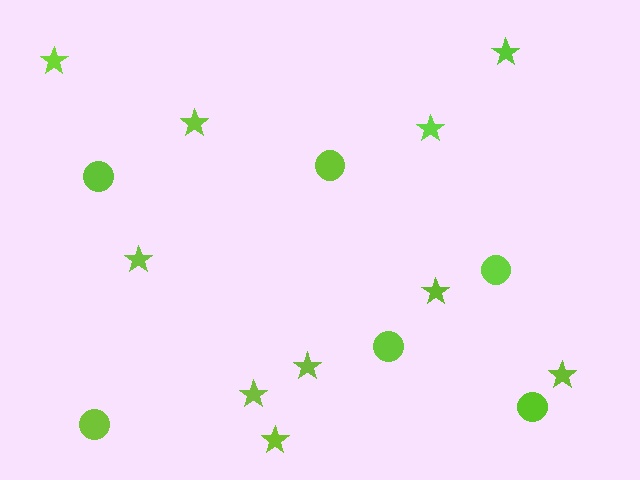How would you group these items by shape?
There are 2 groups: one group of circles (6) and one group of stars (10).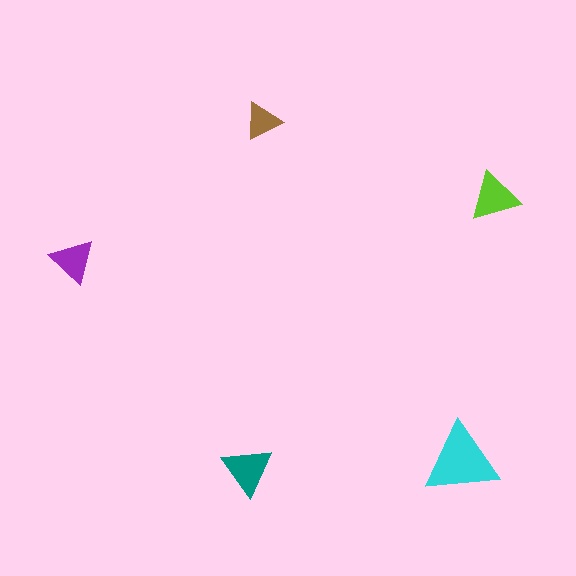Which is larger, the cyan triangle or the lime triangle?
The cyan one.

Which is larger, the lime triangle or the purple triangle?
The lime one.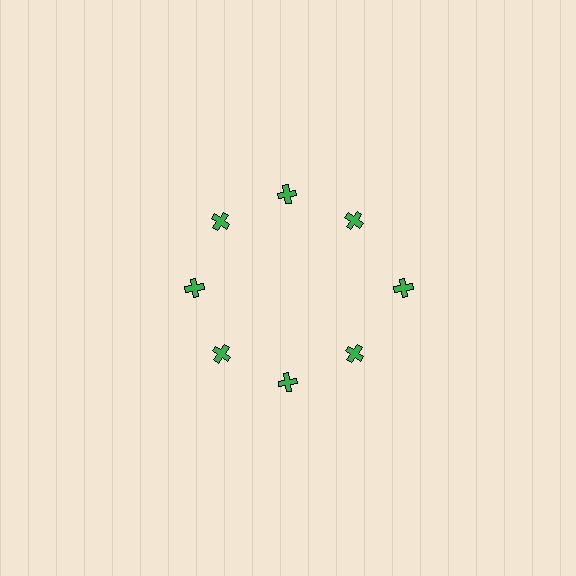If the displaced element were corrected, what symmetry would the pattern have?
It would have 8-fold rotational symmetry — the pattern would map onto itself every 45 degrees.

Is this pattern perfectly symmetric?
No. The 8 green crosses are arranged in a ring, but one element near the 3 o'clock position is pushed outward from the center, breaking the 8-fold rotational symmetry.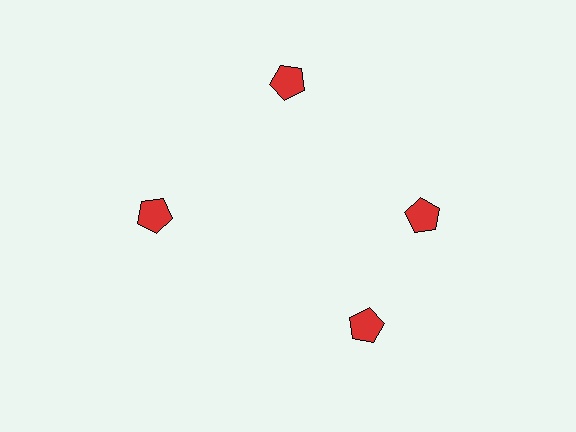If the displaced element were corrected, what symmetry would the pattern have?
It would have 4-fold rotational symmetry — the pattern would map onto itself every 90 degrees.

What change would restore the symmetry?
The symmetry would be restored by rotating it back into even spacing with its neighbors so that all 4 pentagons sit at equal angles and equal distance from the center.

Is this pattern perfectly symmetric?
No. The 4 red pentagons are arranged in a ring, but one element near the 6 o'clock position is rotated out of alignment along the ring, breaking the 4-fold rotational symmetry.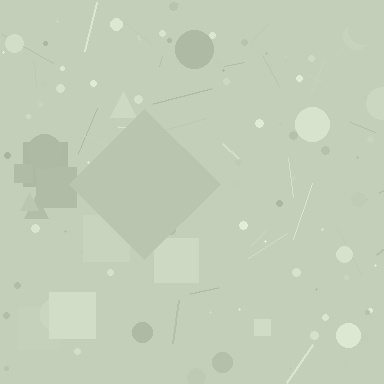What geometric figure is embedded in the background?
A diamond is embedded in the background.